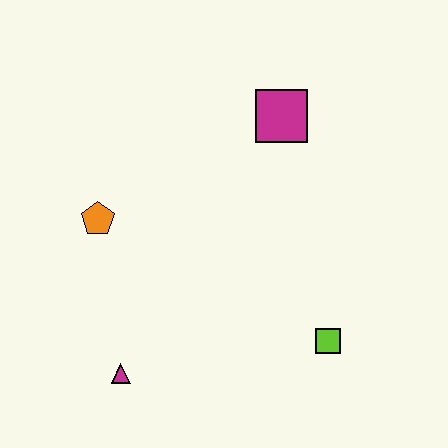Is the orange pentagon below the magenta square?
Yes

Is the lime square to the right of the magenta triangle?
Yes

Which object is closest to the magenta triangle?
The orange pentagon is closest to the magenta triangle.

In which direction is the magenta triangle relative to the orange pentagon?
The magenta triangle is below the orange pentagon.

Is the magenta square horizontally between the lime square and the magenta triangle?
Yes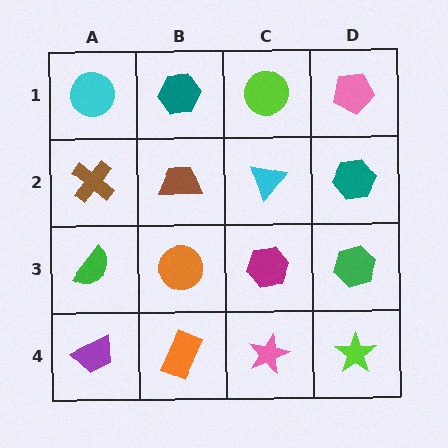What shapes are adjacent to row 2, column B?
A teal hexagon (row 1, column B), an orange circle (row 3, column B), a brown cross (row 2, column A), a cyan triangle (row 2, column C).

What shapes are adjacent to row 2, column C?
A lime circle (row 1, column C), a magenta hexagon (row 3, column C), a brown trapezoid (row 2, column B), a teal hexagon (row 2, column D).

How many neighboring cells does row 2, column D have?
3.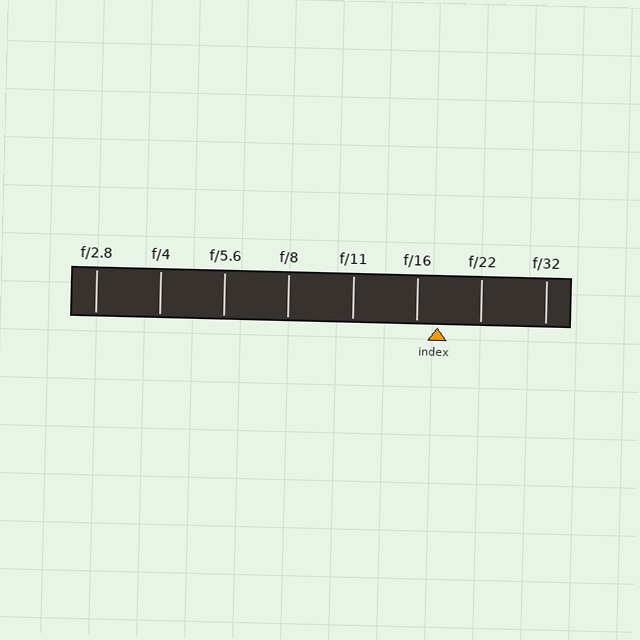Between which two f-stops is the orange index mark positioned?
The index mark is between f/16 and f/22.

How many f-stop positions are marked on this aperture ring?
There are 8 f-stop positions marked.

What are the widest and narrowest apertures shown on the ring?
The widest aperture shown is f/2.8 and the narrowest is f/32.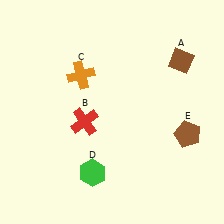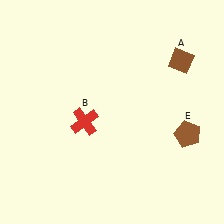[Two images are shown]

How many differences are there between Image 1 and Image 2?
There are 2 differences between the two images.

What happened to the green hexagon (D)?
The green hexagon (D) was removed in Image 2. It was in the bottom-left area of Image 1.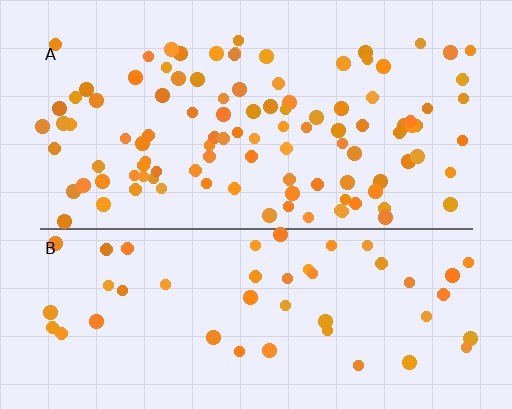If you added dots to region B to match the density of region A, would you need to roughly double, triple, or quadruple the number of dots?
Approximately double.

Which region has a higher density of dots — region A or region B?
A (the top).